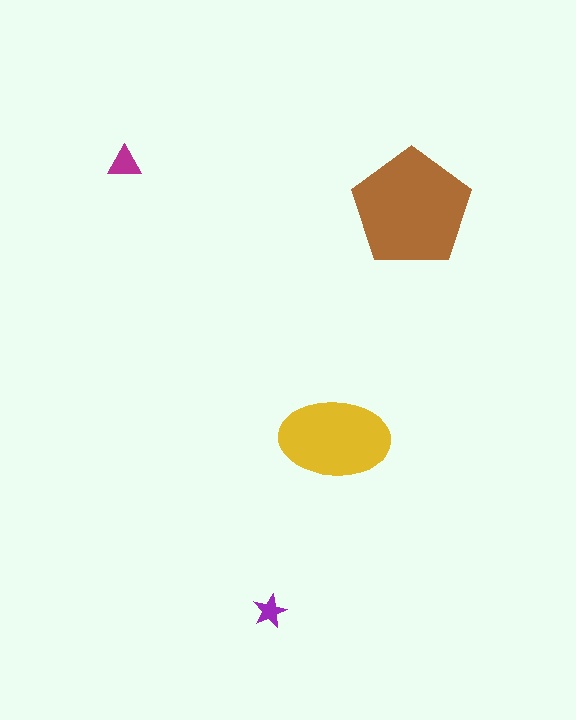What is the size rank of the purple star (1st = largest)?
4th.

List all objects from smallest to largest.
The purple star, the magenta triangle, the yellow ellipse, the brown pentagon.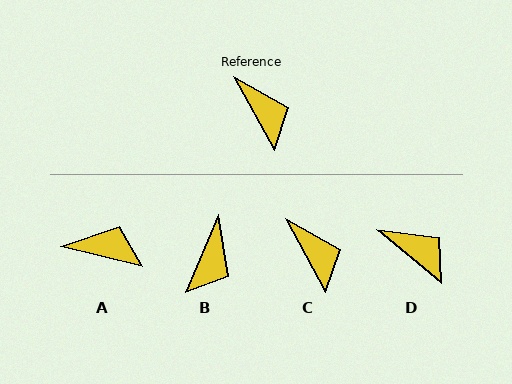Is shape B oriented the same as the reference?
No, it is off by about 52 degrees.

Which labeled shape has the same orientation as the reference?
C.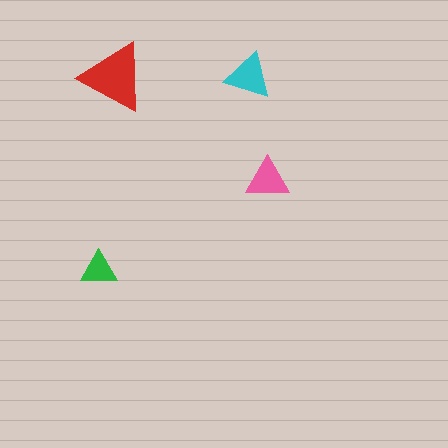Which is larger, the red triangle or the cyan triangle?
The red one.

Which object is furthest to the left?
The green triangle is leftmost.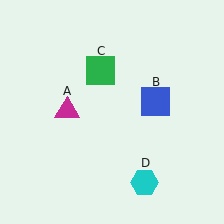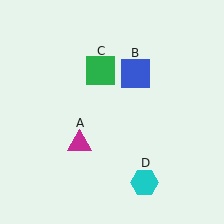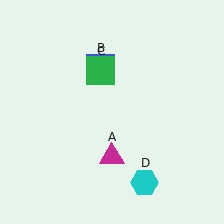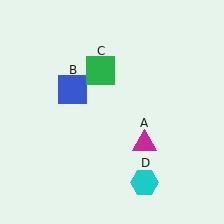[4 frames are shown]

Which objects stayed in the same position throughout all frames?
Green square (object C) and cyan hexagon (object D) remained stationary.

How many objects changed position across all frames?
2 objects changed position: magenta triangle (object A), blue square (object B).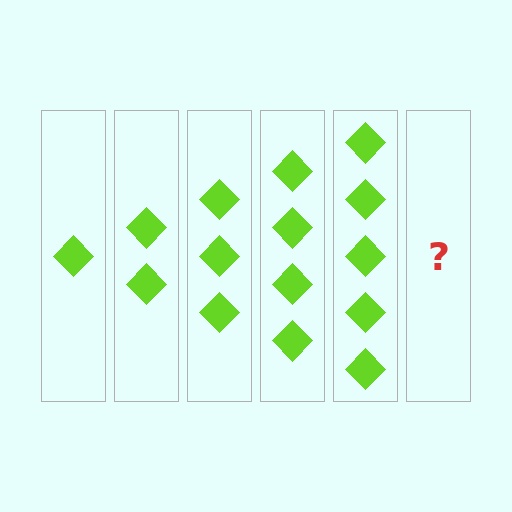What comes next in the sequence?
The next element should be 6 diamonds.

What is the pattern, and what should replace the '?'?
The pattern is that each step adds one more diamond. The '?' should be 6 diamonds.